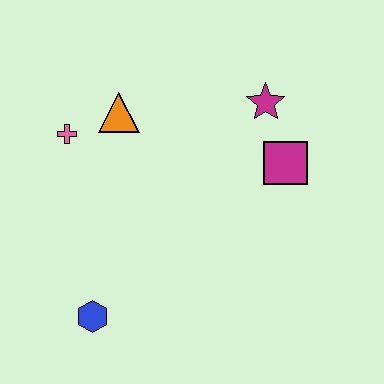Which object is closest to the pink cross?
The orange triangle is closest to the pink cross.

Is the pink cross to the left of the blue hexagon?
Yes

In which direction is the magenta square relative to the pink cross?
The magenta square is to the right of the pink cross.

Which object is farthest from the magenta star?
The blue hexagon is farthest from the magenta star.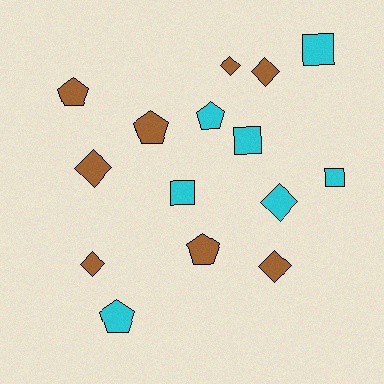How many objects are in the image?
There are 15 objects.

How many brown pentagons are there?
There are 3 brown pentagons.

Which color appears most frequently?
Brown, with 8 objects.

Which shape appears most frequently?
Diamond, with 6 objects.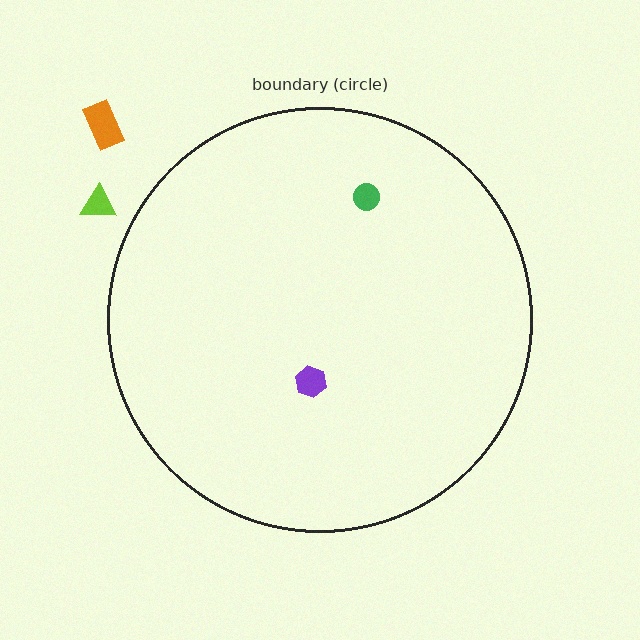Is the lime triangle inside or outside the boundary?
Outside.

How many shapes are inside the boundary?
2 inside, 2 outside.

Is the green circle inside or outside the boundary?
Inside.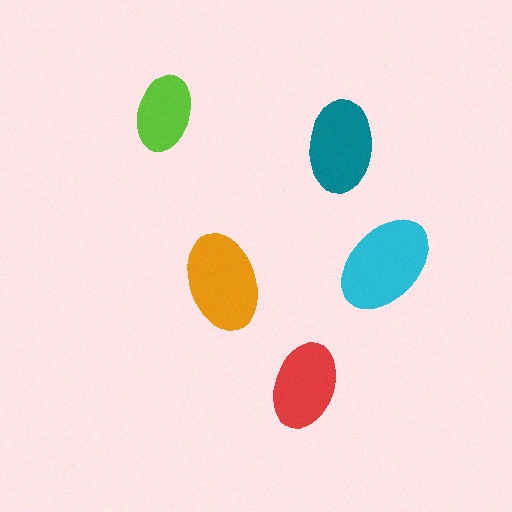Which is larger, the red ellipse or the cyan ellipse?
The cyan one.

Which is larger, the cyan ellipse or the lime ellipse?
The cyan one.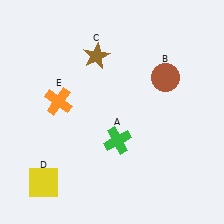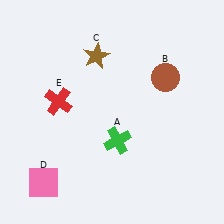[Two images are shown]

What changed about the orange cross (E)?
In Image 1, E is orange. In Image 2, it changed to red.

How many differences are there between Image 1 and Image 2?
There are 2 differences between the two images.